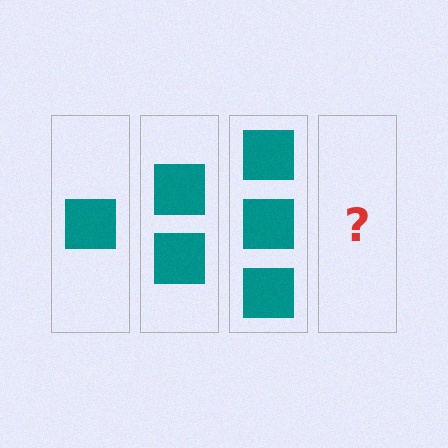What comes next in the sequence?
The next element should be 4 squares.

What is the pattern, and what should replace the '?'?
The pattern is that each step adds one more square. The '?' should be 4 squares.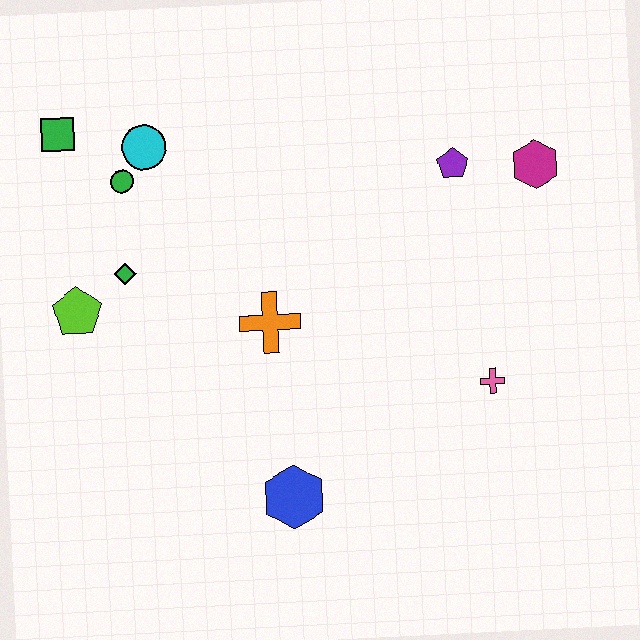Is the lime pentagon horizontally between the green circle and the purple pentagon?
No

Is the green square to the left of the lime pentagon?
Yes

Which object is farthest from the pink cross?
The green square is farthest from the pink cross.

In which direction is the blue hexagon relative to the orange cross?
The blue hexagon is below the orange cross.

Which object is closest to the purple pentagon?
The magenta hexagon is closest to the purple pentagon.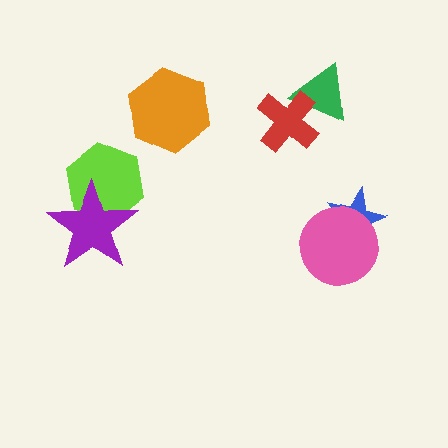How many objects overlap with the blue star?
1 object overlaps with the blue star.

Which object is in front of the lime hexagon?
The purple star is in front of the lime hexagon.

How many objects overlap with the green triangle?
1 object overlaps with the green triangle.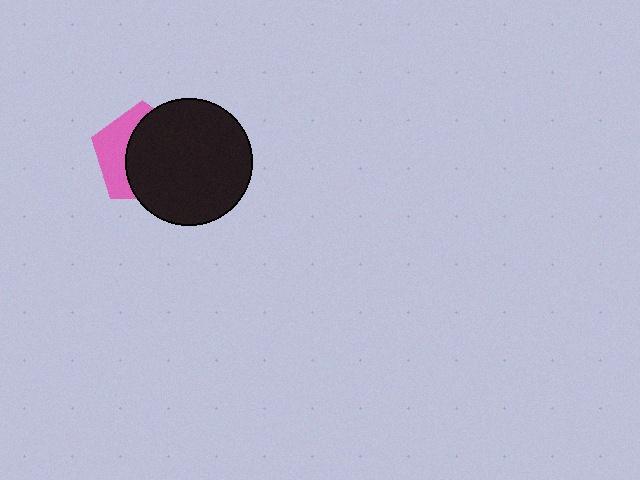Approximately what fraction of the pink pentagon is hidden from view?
Roughly 63% of the pink pentagon is hidden behind the black circle.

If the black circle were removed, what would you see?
You would see the complete pink pentagon.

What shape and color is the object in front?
The object in front is a black circle.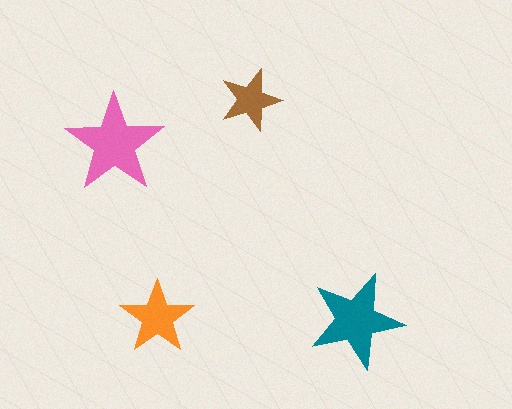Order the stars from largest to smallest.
the pink one, the teal one, the orange one, the brown one.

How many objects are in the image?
There are 4 objects in the image.